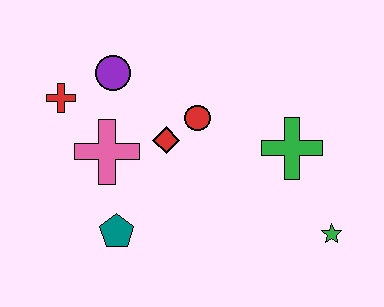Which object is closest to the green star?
The green cross is closest to the green star.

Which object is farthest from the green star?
The red cross is farthest from the green star.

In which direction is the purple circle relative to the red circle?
The purple circle is to the left of the red circle.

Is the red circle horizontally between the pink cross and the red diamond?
No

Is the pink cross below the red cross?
Yes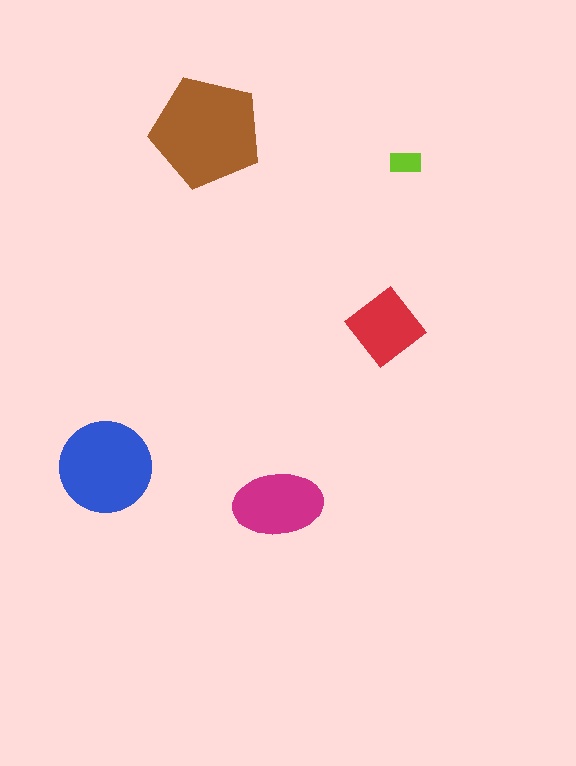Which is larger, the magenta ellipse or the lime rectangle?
The magenta ellipse.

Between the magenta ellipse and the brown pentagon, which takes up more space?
The brown pentagon.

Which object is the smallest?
The lime rectangle.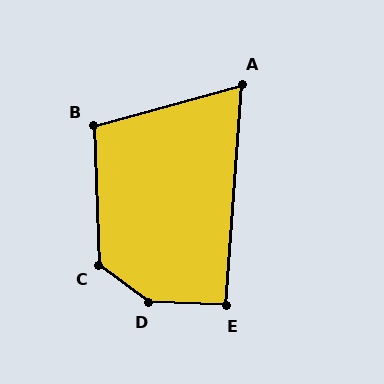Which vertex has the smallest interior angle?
A, at approximately 71 degrees.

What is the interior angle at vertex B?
Approximately 103 degrees (obtuse).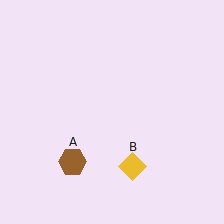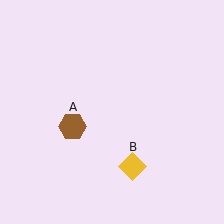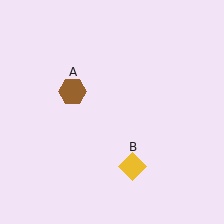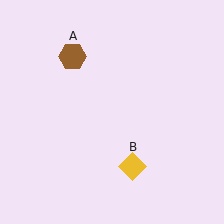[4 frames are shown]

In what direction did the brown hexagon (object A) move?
The brown hexagon (object A) moved up.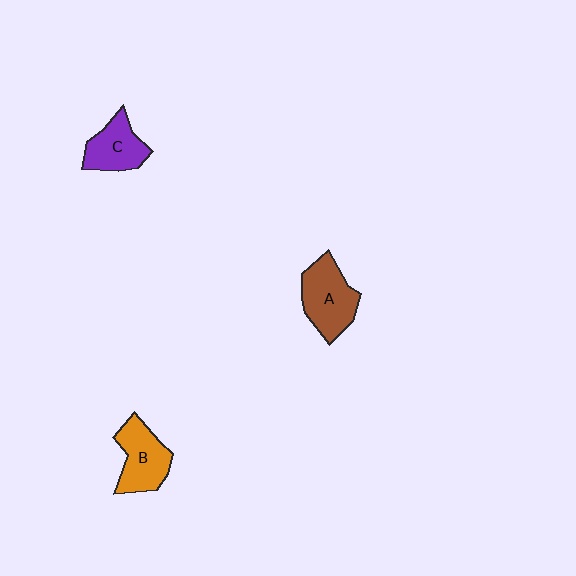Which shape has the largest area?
Shape A (brown).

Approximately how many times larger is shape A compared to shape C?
Approximately 1.3 times.